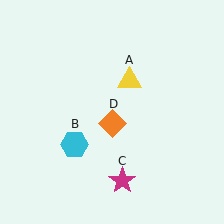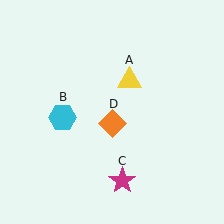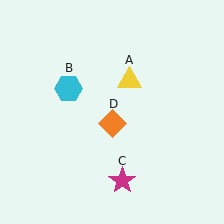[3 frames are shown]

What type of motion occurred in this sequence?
The cyan hexagon (object B) rotated clockwise around the center of the scene.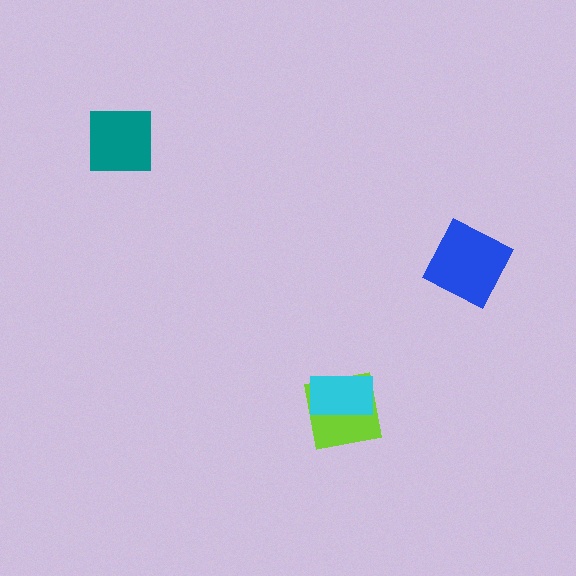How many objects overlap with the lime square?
1 object overlaps with the lime square.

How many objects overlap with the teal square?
0 objects overlap with the teal square.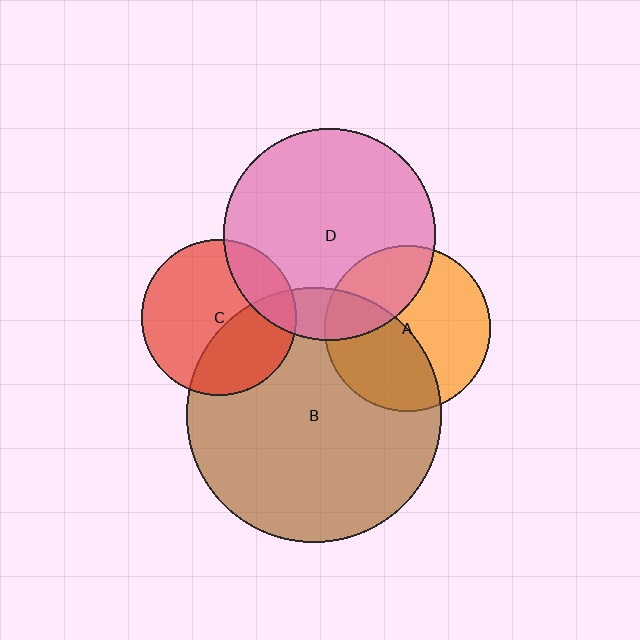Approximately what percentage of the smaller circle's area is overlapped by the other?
Approximately 15%.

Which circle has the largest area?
Circle B (brown).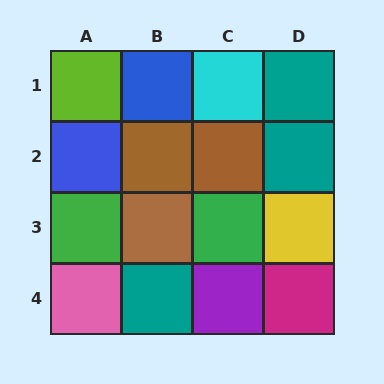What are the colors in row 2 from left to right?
Blue, brown, brown, teal.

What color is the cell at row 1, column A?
Lime.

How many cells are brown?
3 cells are brown.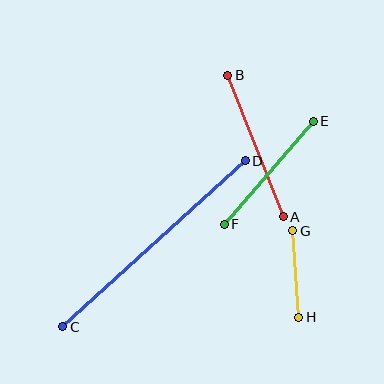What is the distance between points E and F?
The distance is approximately 136 pixels.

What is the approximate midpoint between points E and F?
The midpoint is at approximately (269, 173) pixels.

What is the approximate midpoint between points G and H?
The midpoint is at approximately (296, 274) pixels.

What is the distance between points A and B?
The distance is approximately 152 pixels.